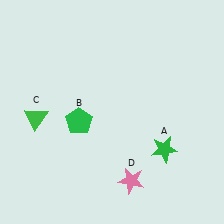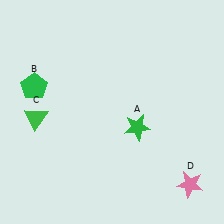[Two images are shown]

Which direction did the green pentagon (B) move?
The green pentagon (B) moved left.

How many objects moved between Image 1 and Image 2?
3 objects moved between the two images.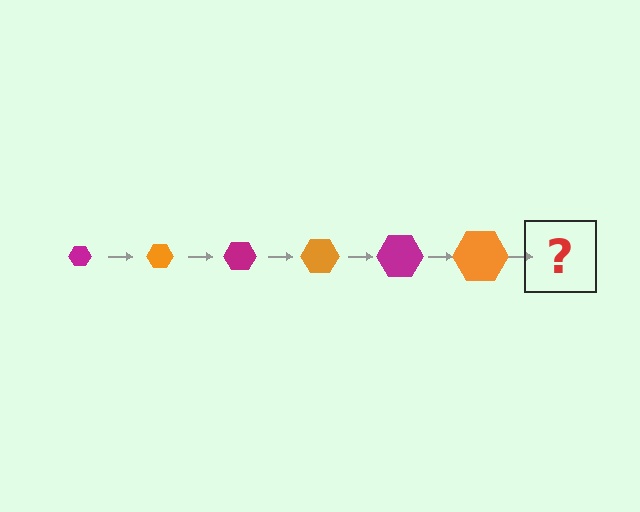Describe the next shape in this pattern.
It should be a magenta hexagon, larger than the previous one.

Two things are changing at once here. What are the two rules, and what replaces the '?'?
The two rules are that the hexagon grows larger each step and the color cycles through magenta and orange. The '?' should be a magenta hexagon, larger than the previous one.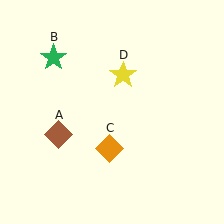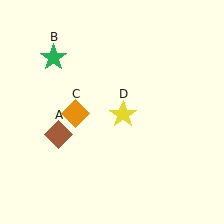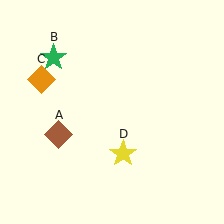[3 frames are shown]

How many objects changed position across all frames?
2 objects changed position: orange diamond (object C), yellow star (object D).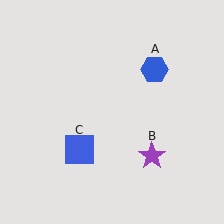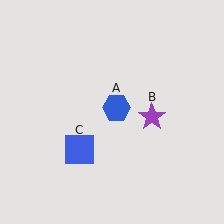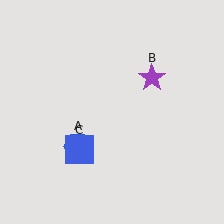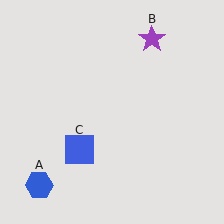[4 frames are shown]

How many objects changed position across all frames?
2 objects changed position: blue hexagon (object A), purple star (object B).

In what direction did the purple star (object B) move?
The purple star (object B) moved up.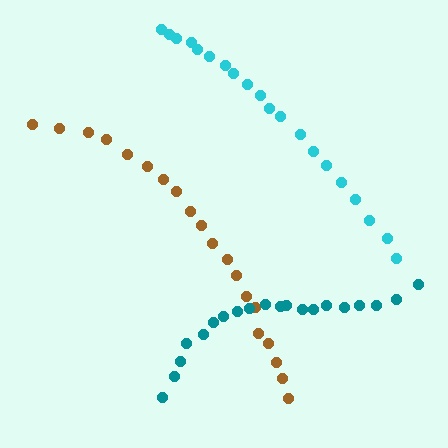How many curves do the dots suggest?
There are 3 distinct paths.